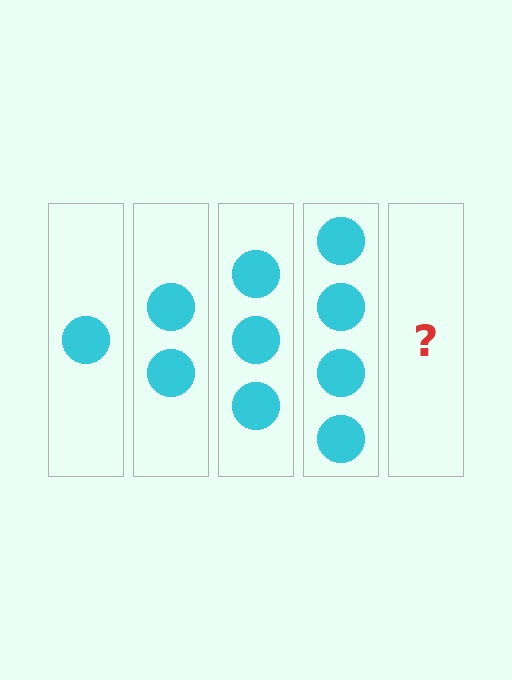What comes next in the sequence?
The next element should be 5 circles.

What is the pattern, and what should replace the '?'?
The pattern is that each step adds one more circle. The '?' should be 5 circles.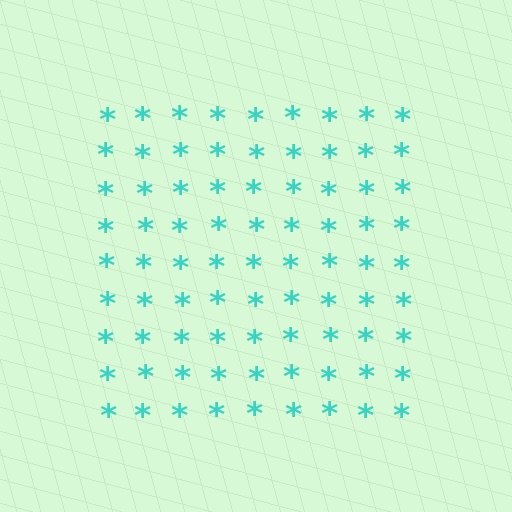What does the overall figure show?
The overall figure shows a square.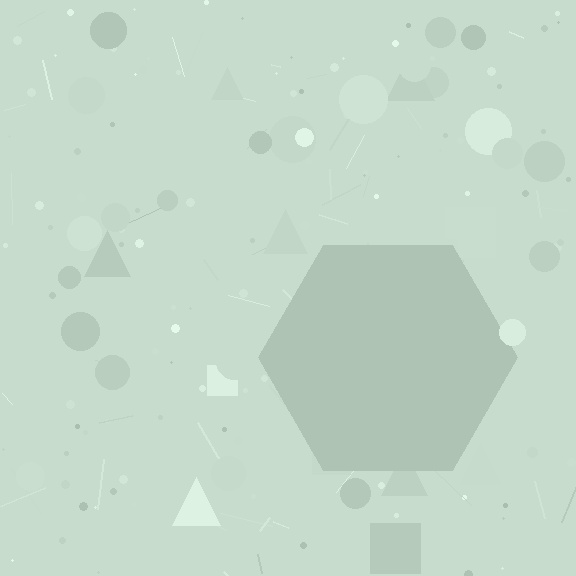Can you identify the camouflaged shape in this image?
The camouflaged shape is a hexagon.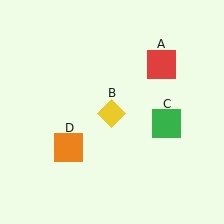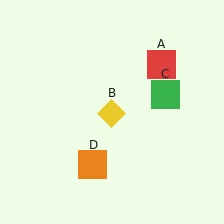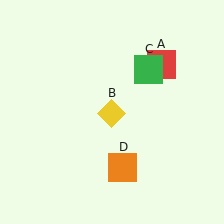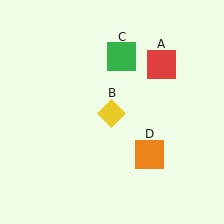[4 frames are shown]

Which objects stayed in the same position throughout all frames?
Red square (object A) and yellow diamond (object B) remained stationary.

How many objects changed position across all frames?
2 objects changed position: green square (object C), orange square (object D).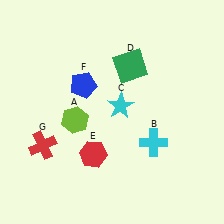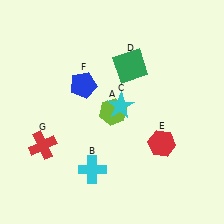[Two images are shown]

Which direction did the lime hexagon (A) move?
The lime hexagon (A) moved right.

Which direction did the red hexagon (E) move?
The red hexagon (E) moved right.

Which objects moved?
The objects that moved are: the lime hexagon (A), the cyan cross (B), the red hexagon (E).